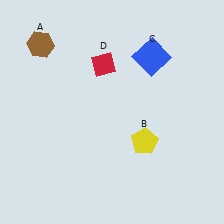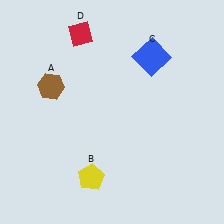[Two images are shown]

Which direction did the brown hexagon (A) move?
The brown hexagon (A) moved down.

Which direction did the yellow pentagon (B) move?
The yellow pentagon (B) moved left.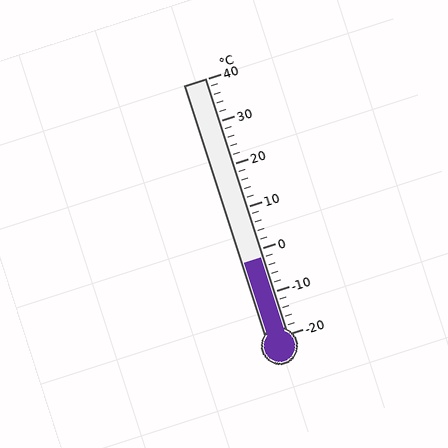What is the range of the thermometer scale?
The thermometer scale ranges from -20°C to 40°C.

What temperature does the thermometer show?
The thermometer shows approximately -2°C.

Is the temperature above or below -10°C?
The temperature is above -10°C.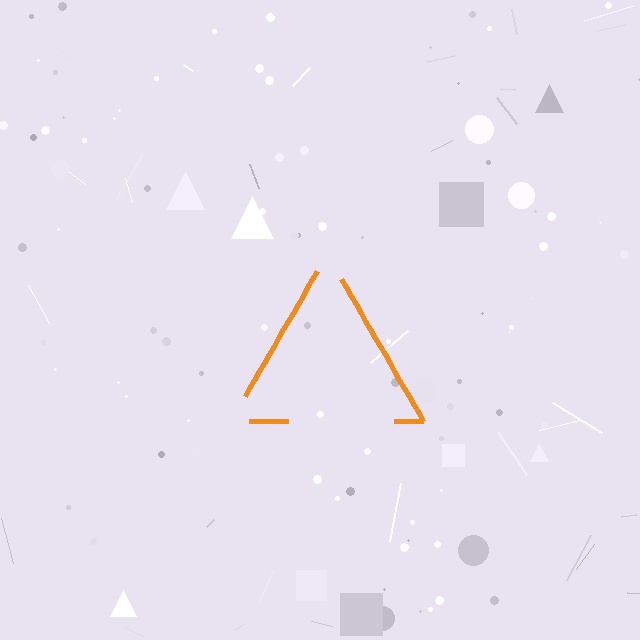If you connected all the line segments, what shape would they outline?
They would outline a triangle.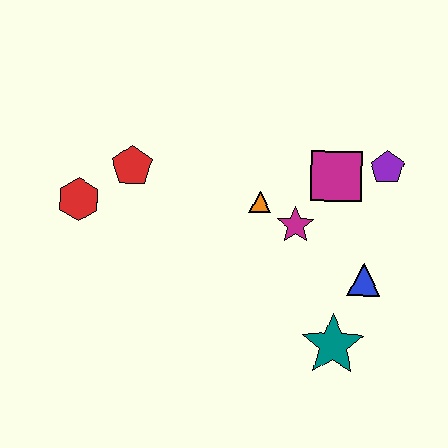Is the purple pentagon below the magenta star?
No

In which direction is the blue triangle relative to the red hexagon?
The blue triangle is to the right of the red hexagon.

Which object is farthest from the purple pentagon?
The red hexagon is farthest from the purple pentagon.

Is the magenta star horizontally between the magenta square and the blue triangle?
No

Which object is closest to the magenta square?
The purple pentagon is closest to the magenta square.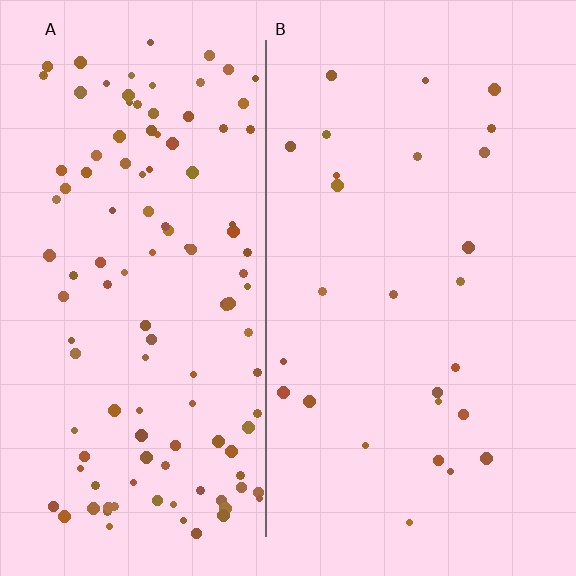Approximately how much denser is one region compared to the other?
Approximately 4.5× — region A over region B.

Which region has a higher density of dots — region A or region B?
A (the left).